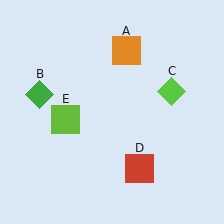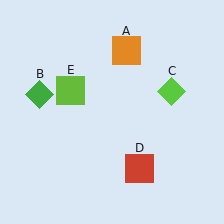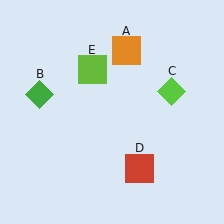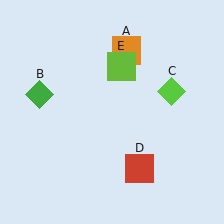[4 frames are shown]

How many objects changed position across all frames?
1 object changed position: lime square (object E).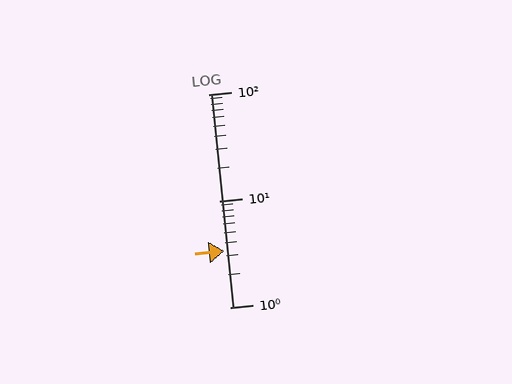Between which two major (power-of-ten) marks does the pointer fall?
The pointer is between 1 and 10.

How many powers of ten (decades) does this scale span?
The scale spans 2 decades, from 1 to 100.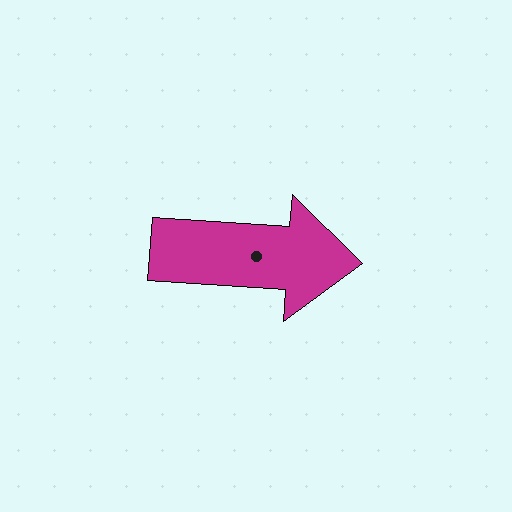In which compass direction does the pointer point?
East.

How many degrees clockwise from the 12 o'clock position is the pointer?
Approximately 94 degrees.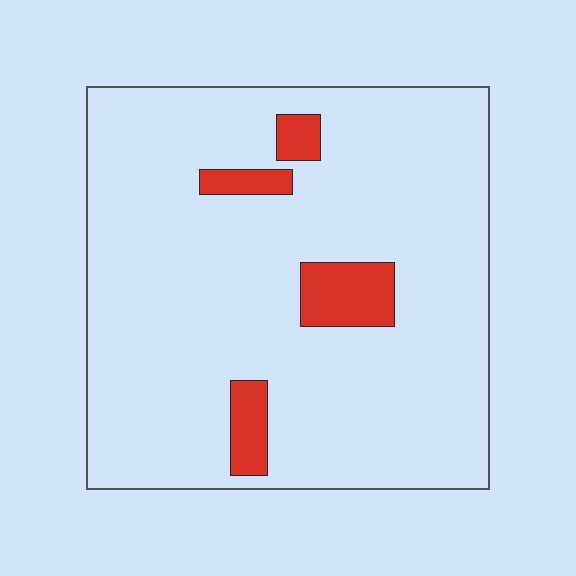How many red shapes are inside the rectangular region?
4.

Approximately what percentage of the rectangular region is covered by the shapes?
Approximately 10%.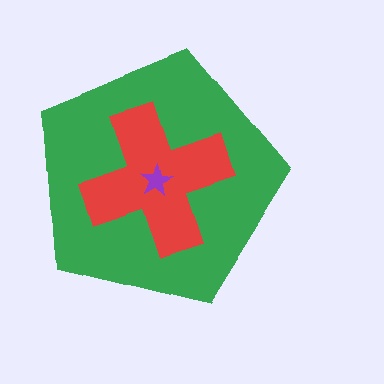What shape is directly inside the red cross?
The purple star.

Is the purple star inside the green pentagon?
Yes.